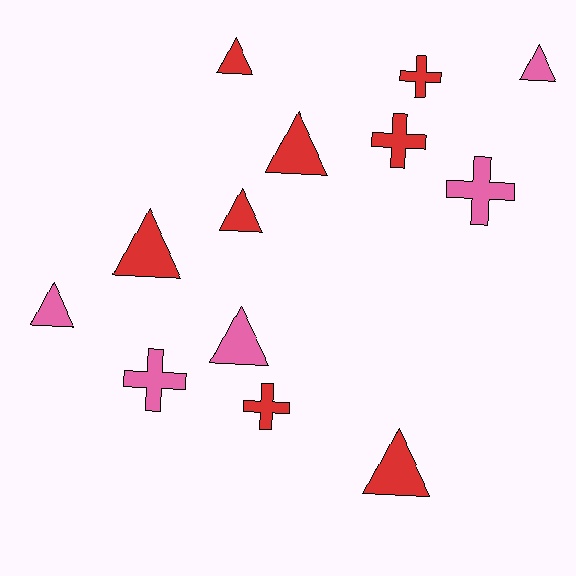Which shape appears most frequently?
Triangle, with 8 objects.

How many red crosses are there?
There are 3 red crosses.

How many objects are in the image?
There are 13 objects.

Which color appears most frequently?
Red, with 8 objects.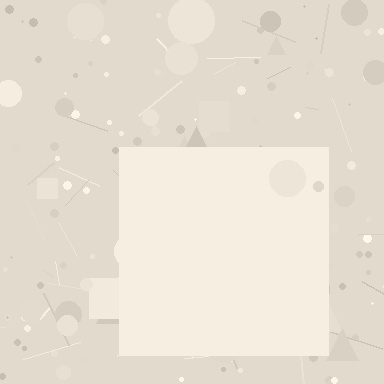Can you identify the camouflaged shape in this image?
The camouflaged shape is a square.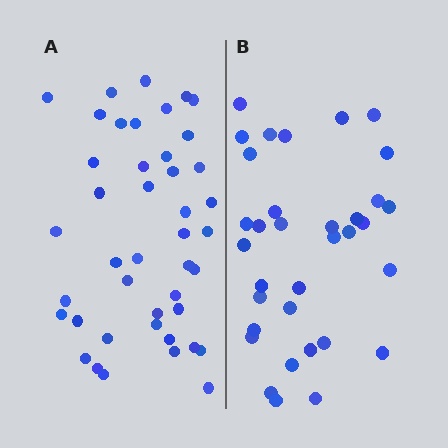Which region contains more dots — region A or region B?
Region A (the left region) has more dots.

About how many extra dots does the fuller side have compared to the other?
Region A has roughly 8 or so more dots than region B.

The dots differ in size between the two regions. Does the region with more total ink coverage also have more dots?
No. Region B has more total ink coverage because its dots are larger, but region A actually contains more individual dots. Total area can be misleading — the number of items is what matters here.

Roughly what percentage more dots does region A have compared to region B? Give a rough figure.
About 25% more.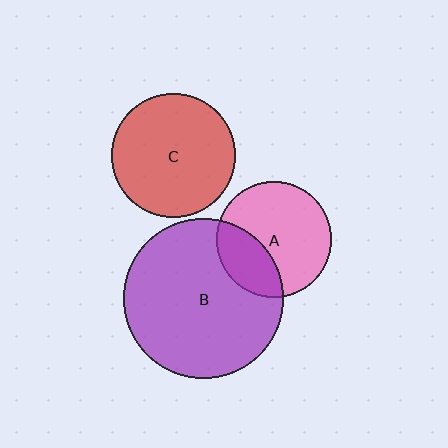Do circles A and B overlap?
Yes.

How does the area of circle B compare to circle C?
Approximately 1.6 times.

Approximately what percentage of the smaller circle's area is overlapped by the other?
Approximately 30%.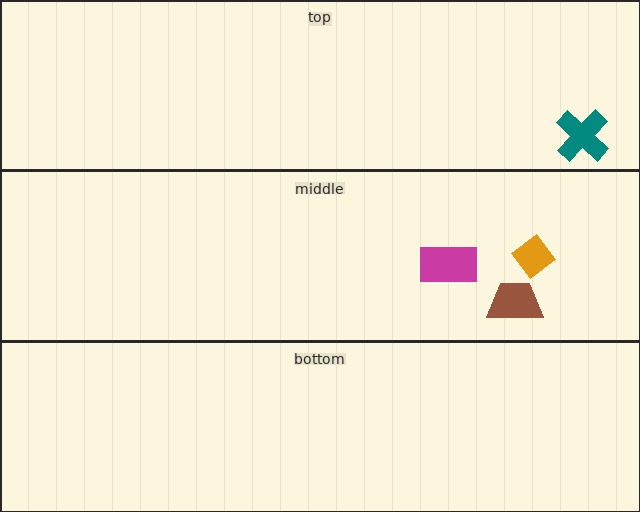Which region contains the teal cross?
The top region.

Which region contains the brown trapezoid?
The middle region.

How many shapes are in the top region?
1.